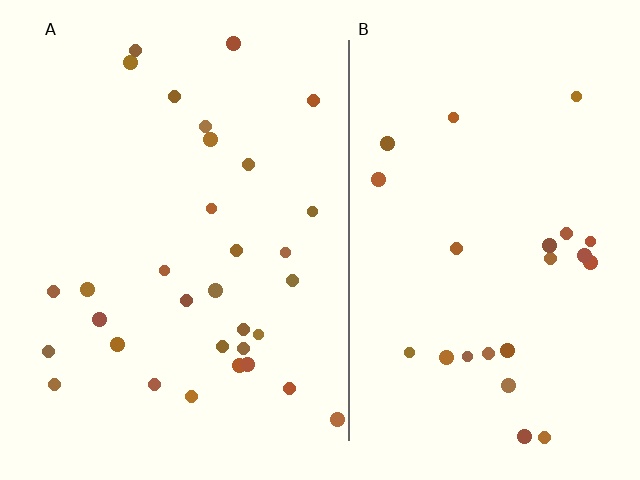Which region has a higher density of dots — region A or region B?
A (the left).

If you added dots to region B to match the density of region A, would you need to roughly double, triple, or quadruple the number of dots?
Approximately double.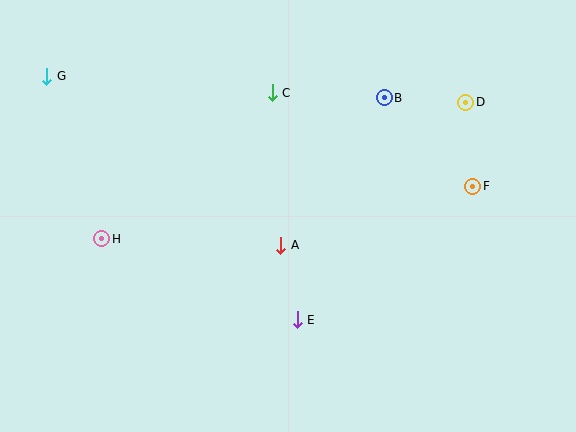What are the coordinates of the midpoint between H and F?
The midpoint between H and F is at (287, 212).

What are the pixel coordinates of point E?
Point E is at (297, 320).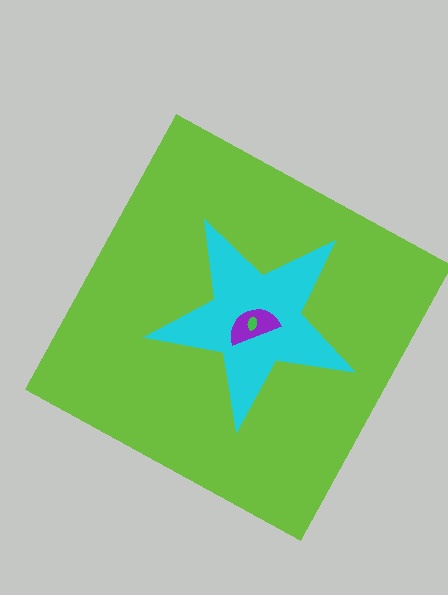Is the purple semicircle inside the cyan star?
Yes.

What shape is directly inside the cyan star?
The purple semicircle.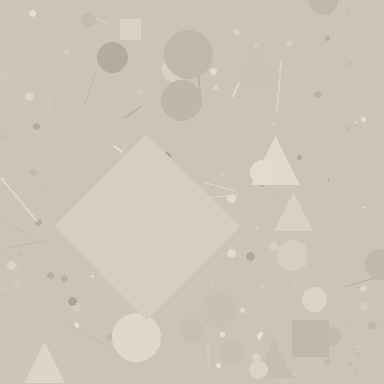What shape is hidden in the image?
A diamond is hidden in the image.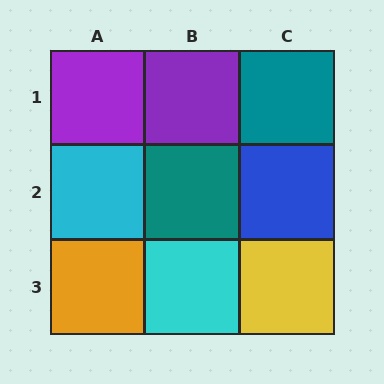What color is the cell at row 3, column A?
Orange.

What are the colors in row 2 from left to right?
Cyan, teal, blue.